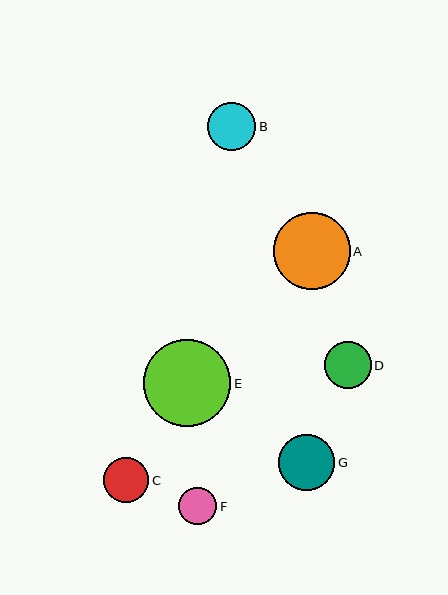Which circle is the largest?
Circle E is the largest with a size of approximately 87 pixels.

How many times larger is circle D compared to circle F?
Circle D is approximately 1.2 times the size of circle F.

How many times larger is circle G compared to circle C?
Circle G is approximately 1.2 times the size of circle C.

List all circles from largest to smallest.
From largest to smallest: E, A, G, B, D, C, F.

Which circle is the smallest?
Circle F is the smallest with a size of approximately 38 pixels.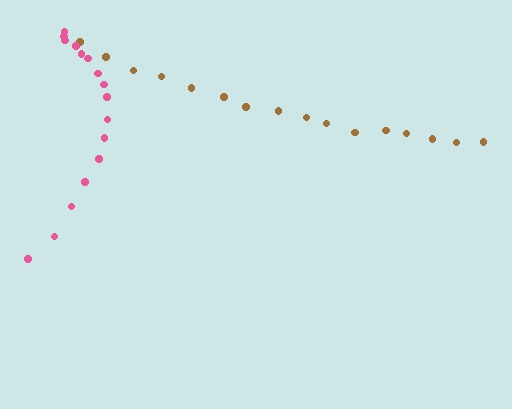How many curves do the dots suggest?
There are 2 distinct paths.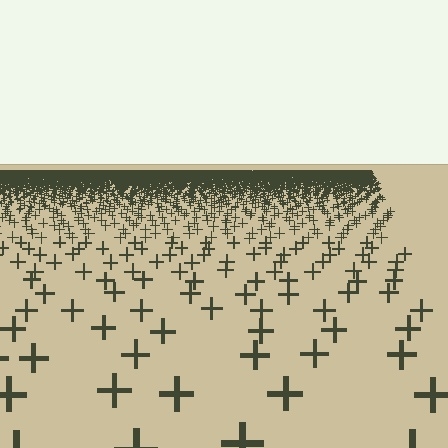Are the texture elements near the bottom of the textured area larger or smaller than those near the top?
Larger. Near the bottom, elements are closer to the viewer and appear at a bigger on-screen size.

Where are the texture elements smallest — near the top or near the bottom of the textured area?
Near the top.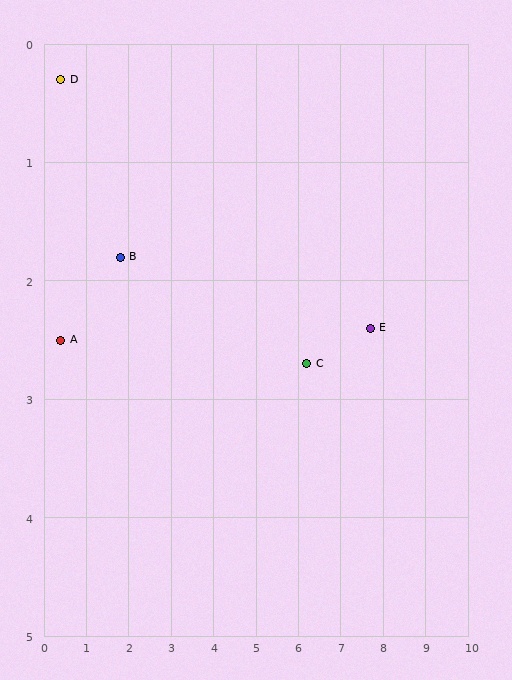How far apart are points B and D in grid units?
Points B and D are about 2.1 grid units apart.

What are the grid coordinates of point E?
Point E is at approximately (7.7, 2.4).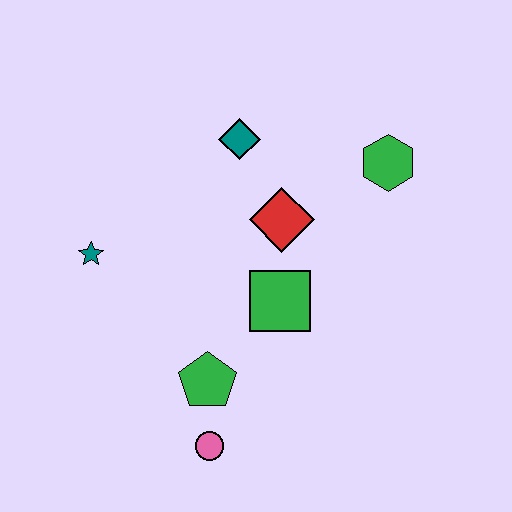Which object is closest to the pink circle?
The green pentagon is closest to the pink circle.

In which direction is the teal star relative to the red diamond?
The teal star is to the left of the red diamond.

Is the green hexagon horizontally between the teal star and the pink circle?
No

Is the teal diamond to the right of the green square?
No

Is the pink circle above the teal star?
No